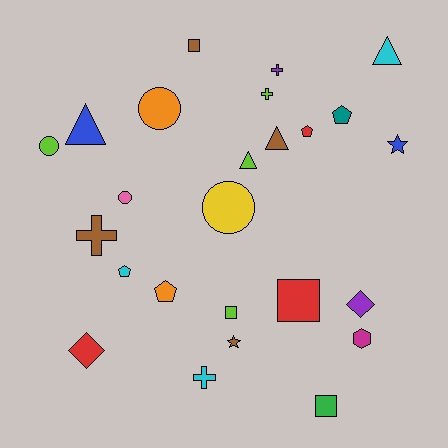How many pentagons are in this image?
There are 4 pentagons.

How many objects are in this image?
There are 25 objects.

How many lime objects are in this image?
There are 4 lime objects.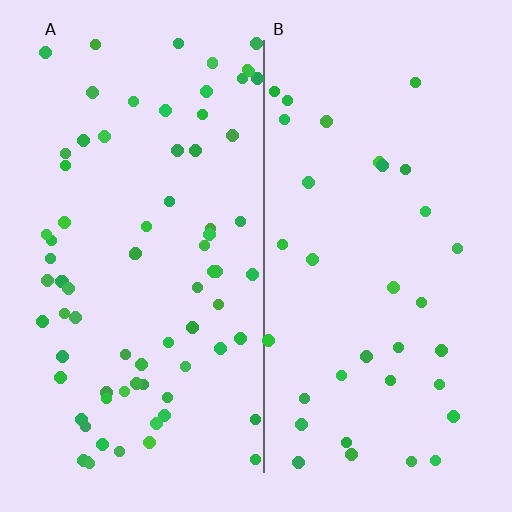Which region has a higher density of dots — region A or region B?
A (the left).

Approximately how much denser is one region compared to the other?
Approximately 2.3× — region A over region B.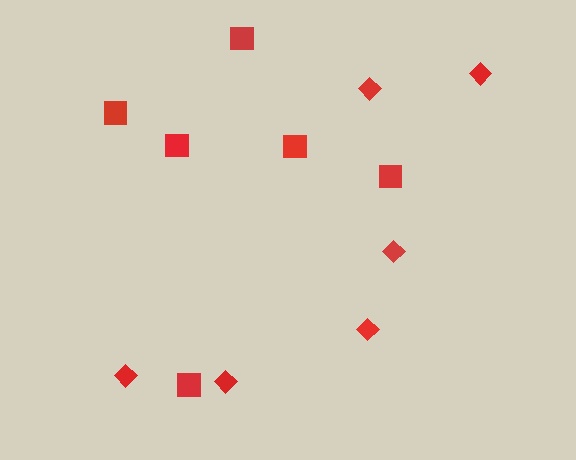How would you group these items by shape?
There are 2 groups: one group of squares (6) and one group of diamonds (6).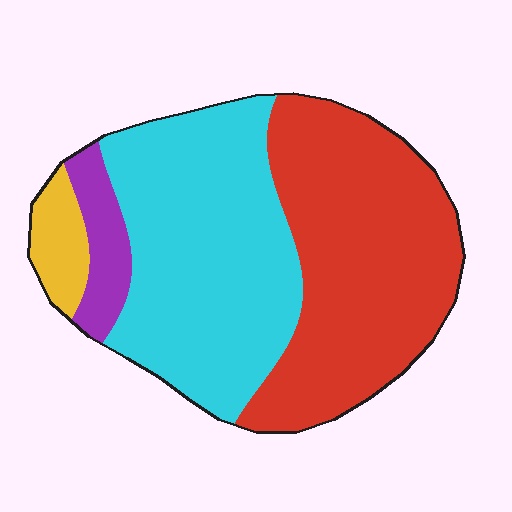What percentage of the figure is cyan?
Cyan covers 43% of the figure.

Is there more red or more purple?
Red.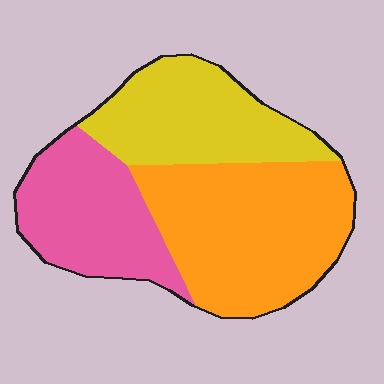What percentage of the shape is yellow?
Yellow covers about 30% of the shape.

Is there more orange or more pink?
Orange.